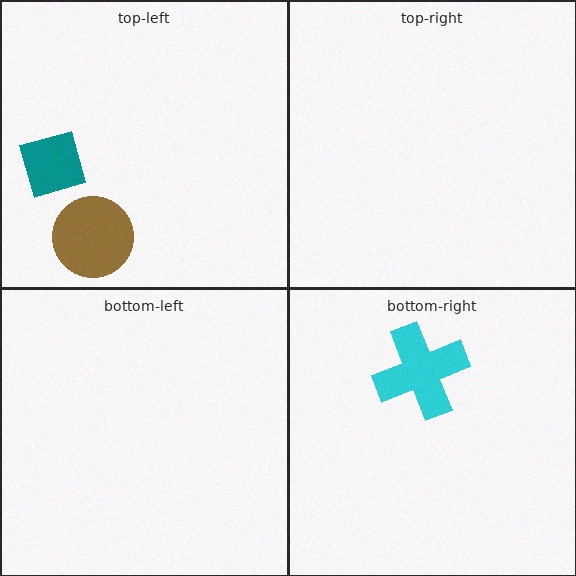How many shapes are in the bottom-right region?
1.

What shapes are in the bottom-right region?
The cyan cross.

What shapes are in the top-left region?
The teal diamond, the brown circle.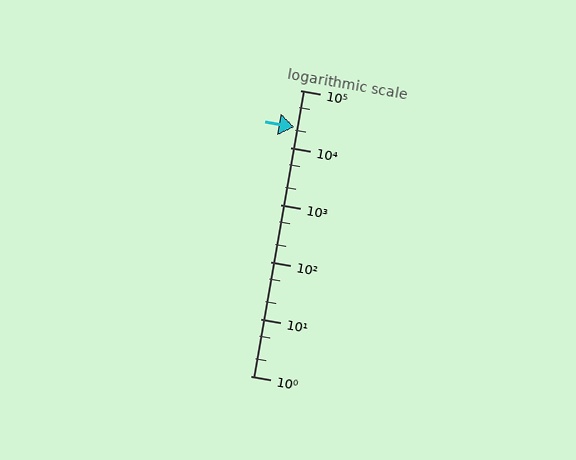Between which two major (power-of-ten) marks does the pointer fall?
The pointer is between 10000 and 100000.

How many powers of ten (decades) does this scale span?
The scale spans 5 decades, from 1 to 100000.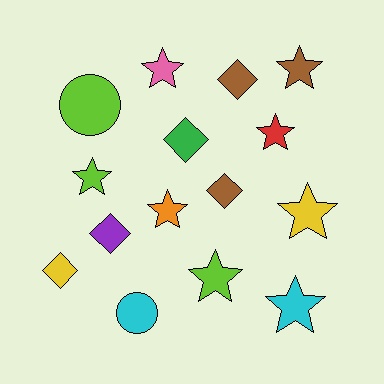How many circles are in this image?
There are 2 circles.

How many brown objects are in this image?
There are 3 brown objects.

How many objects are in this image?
There are 15 objects.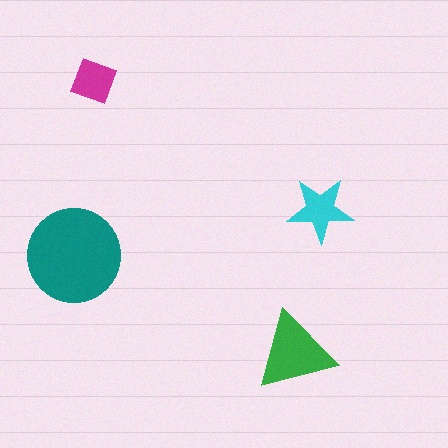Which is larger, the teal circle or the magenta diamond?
The teal circle.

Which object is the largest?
The teal circle.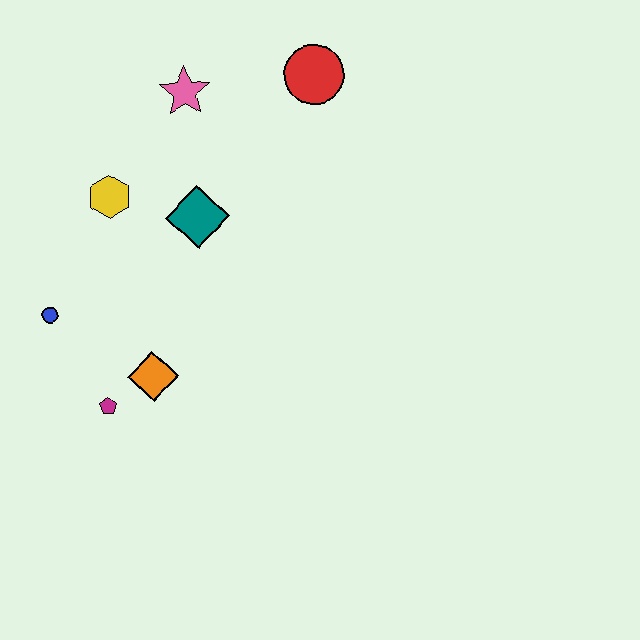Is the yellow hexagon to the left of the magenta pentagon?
No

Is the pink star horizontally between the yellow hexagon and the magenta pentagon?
No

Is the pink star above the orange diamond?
Yes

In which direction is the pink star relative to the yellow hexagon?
The pink star is above the yellow hexagon.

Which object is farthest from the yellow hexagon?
The red circle is farthest from the yellow hexagon.